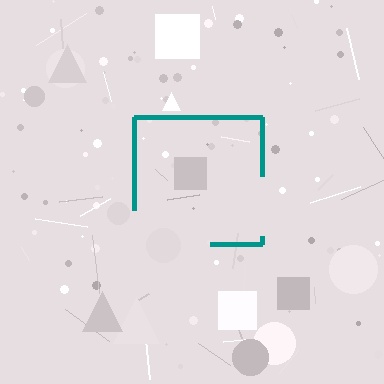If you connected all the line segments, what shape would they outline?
They would outline a square.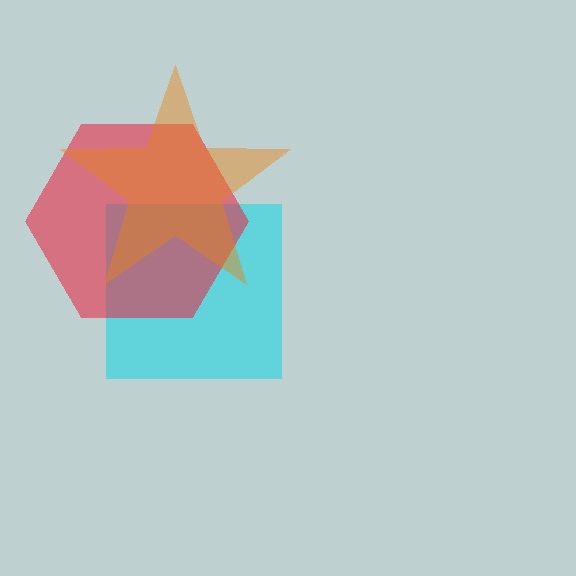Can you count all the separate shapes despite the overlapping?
Yes, there are 3 separate shapes.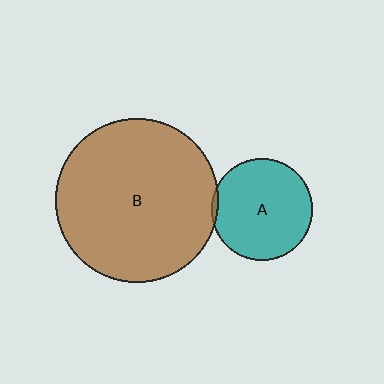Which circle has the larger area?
Circle B (brown).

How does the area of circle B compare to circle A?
Approximately 2.6 times.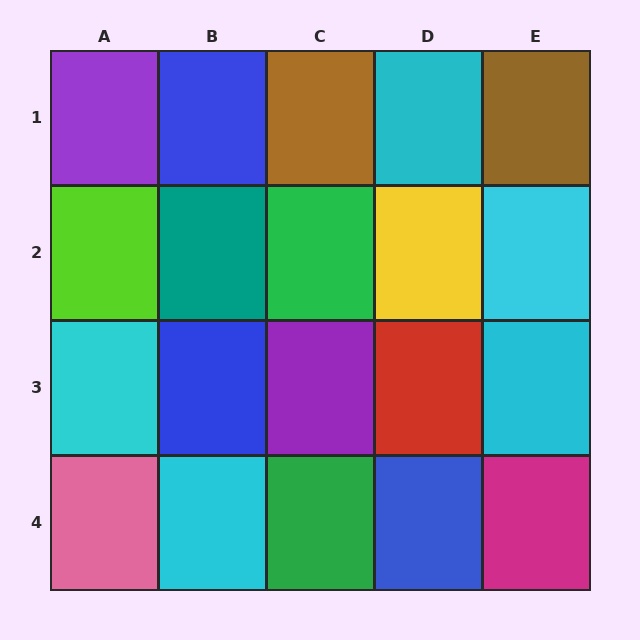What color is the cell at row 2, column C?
Green.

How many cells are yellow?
1 cell is yellow.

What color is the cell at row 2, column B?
Teal.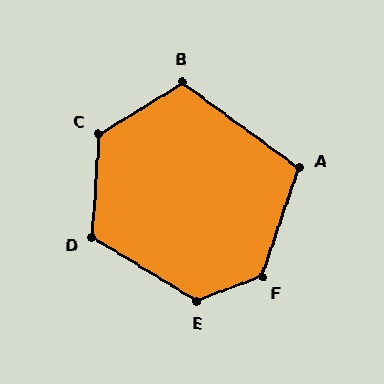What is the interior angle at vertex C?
Approximately 125 degrees (obtuse).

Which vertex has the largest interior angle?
F, at approximately 130 degrees.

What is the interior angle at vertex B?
Approximately 112 degrees (obtuse).